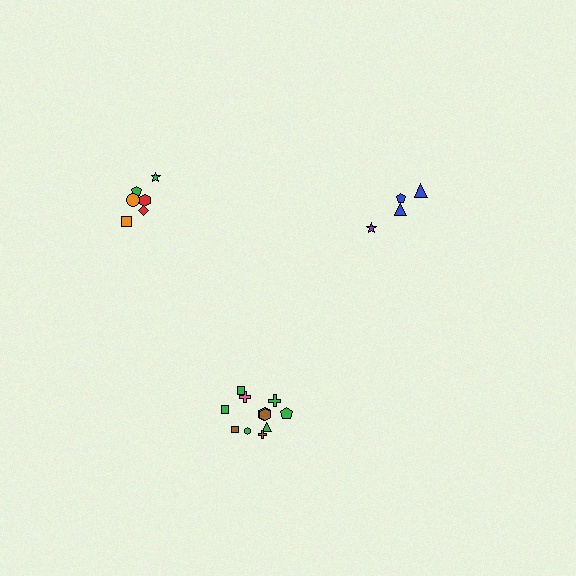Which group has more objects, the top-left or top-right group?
The top-left group.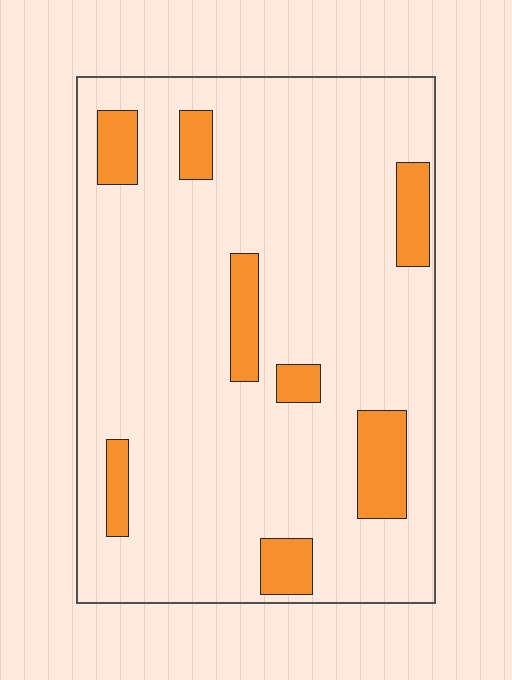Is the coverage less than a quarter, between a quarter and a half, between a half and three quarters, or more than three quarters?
Less than a quarter.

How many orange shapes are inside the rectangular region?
8.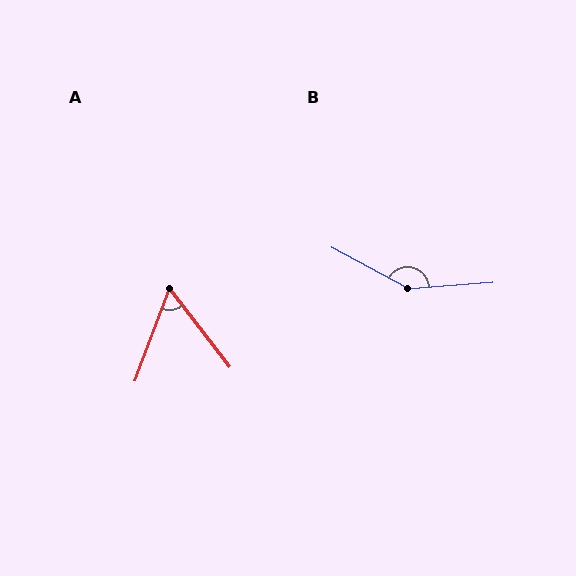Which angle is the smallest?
A, at approximately 58 degrees.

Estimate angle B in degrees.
Approximately 147 degrees.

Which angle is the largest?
B, at approximately 147 degrees.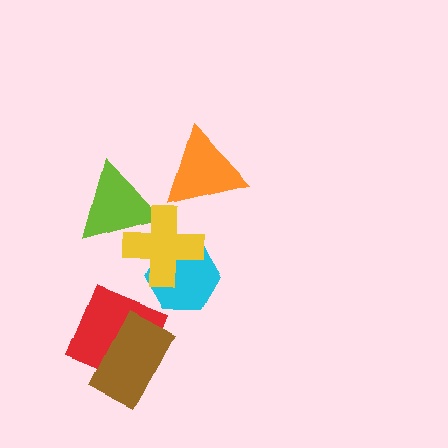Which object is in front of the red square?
The brown rectangle is in front of the red square.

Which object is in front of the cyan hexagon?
The yellow cross is in front of the cyan hexagon.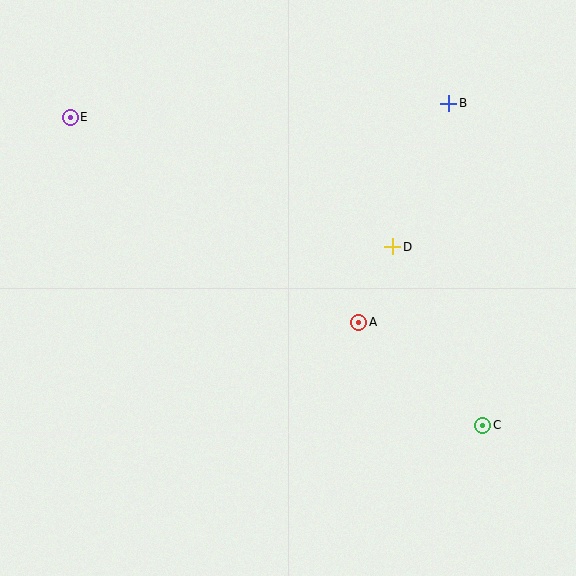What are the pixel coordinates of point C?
Point C is at (483, 425).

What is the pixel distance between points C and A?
The distance between C and A is 161 pixels.